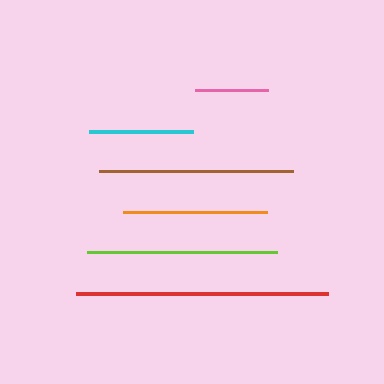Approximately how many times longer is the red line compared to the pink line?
The red line is approximately 3.4 times the length of the pink line.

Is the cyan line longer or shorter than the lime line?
The lime line is longer than the cyan line.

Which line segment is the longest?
The red line is the longest at approximately 252 pixels.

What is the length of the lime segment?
The lime segment is approximately 190 pixels long.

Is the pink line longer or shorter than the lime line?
The lime line is longer than the pink line.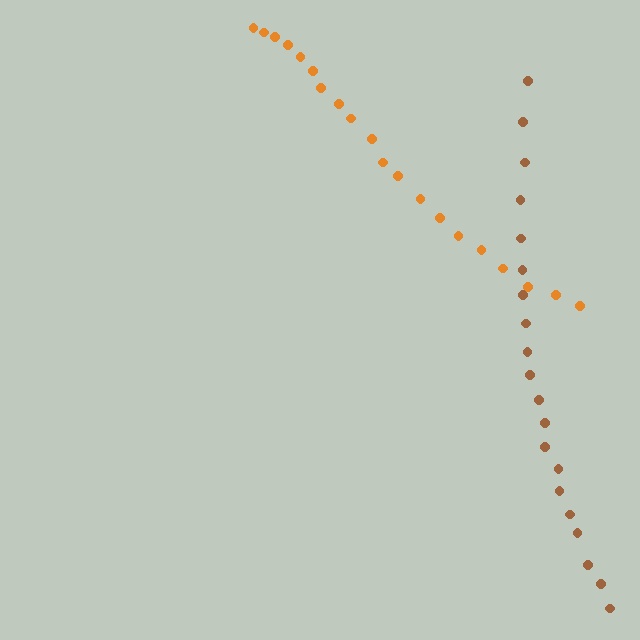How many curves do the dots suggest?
There are 2 distinct paths.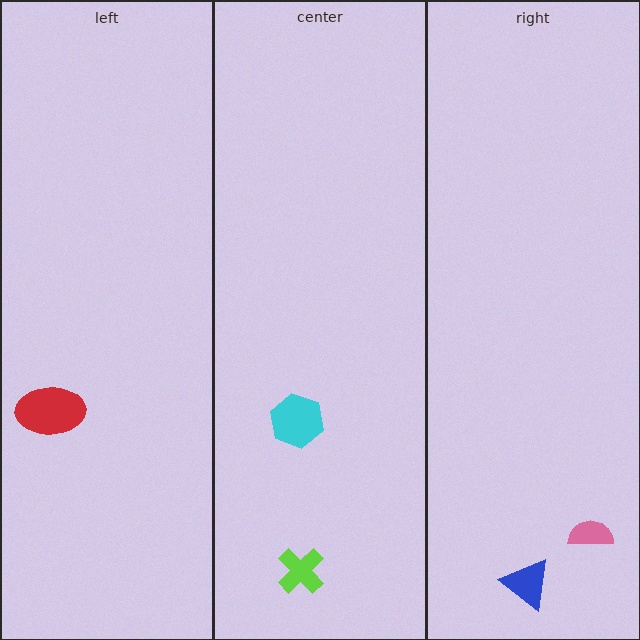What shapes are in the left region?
The red ellipse.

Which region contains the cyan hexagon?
The center region.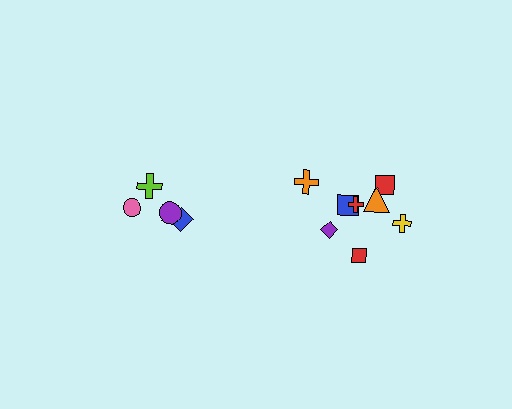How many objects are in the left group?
There are 4 objects.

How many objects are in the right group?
There are 8 objects.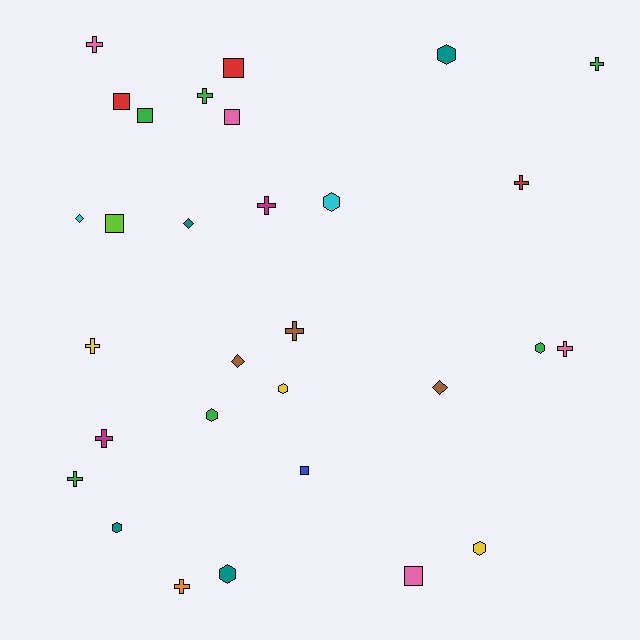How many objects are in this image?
There are 30 objects.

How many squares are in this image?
There are 7 squares.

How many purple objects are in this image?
There are no purple objects.